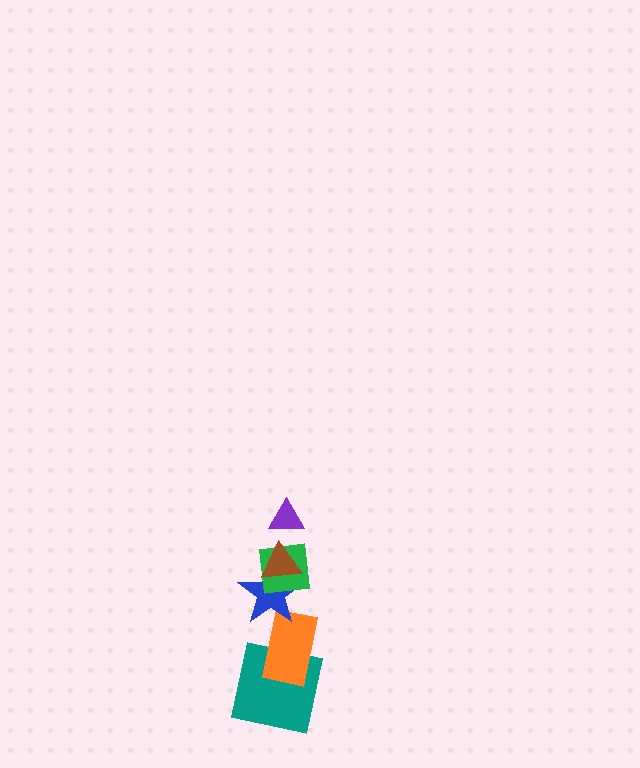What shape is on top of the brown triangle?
The purple triangle is on top of the brown triangle.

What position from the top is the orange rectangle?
The orange rectangle is 5th from the top.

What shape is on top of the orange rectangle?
The blue star is on top of the orange rectangle.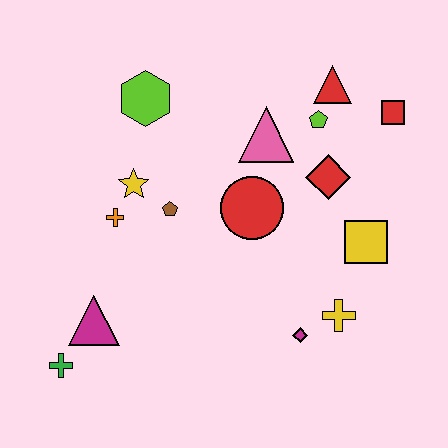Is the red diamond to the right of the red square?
No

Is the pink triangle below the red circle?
No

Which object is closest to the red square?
The red triangle is closest to the red square.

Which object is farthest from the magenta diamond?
The lime hexagon is farthest from the magenta diamond.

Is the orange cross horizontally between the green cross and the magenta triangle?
No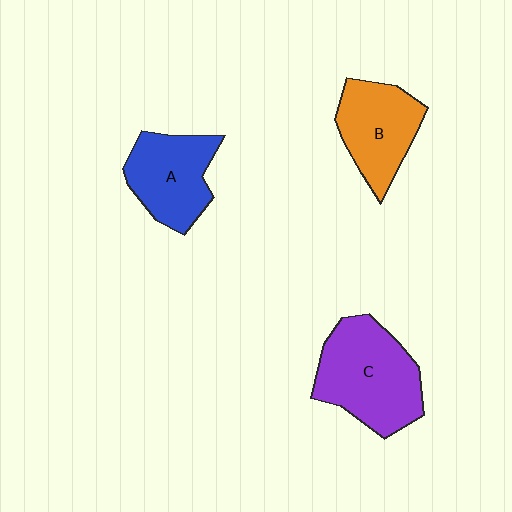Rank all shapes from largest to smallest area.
From largest to smallest: C (purple), A (blue), B (orange).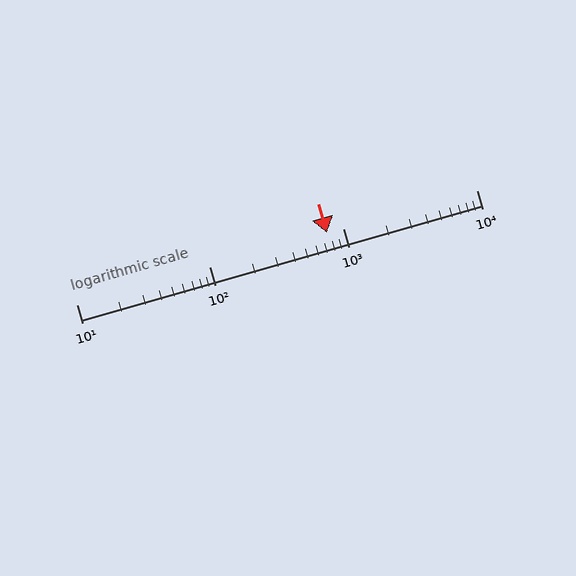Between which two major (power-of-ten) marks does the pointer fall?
The pointer is between 100 and 1000.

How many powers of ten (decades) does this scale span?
The scale spans 3 decades, from 10 to 10000.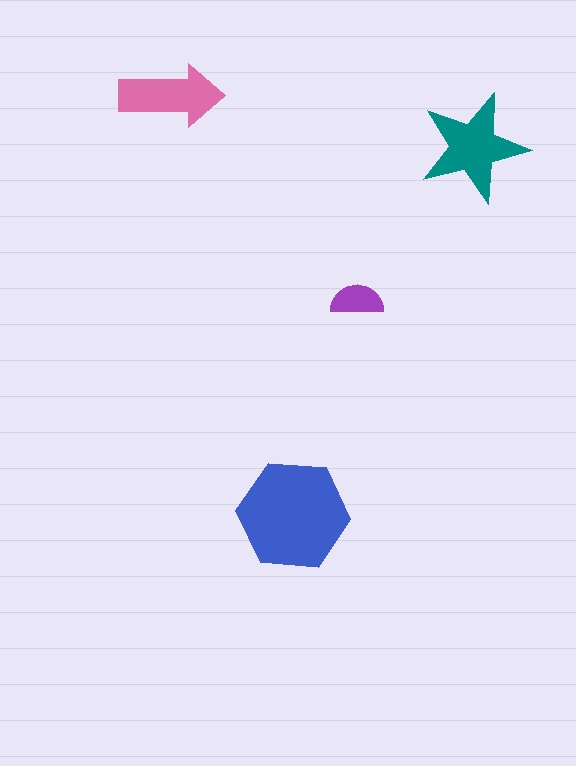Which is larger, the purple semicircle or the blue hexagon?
The blue hexagon.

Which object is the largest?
The blue hexagon.